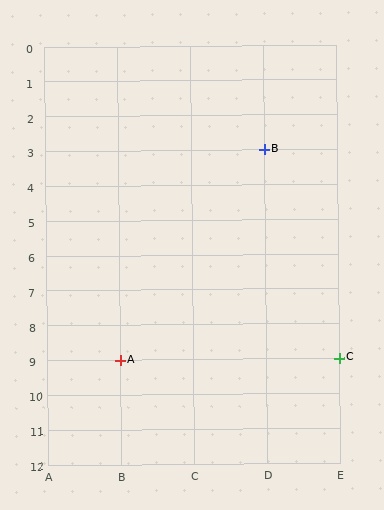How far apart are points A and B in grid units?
Points A and B are 2 columns and 6 rows apart (about 6.3 grid units diagonally).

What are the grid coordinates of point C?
Point C is at grid coordinates (E, 9).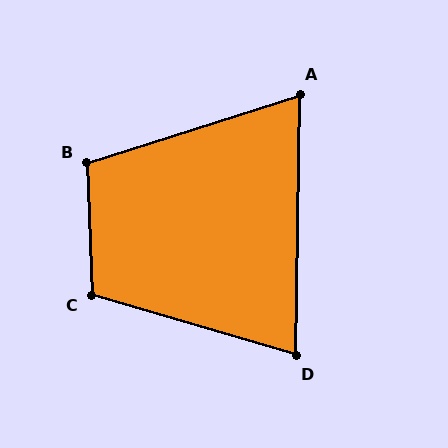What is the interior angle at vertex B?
Approximately 106 degrees (obtuse).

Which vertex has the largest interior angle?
C, at approximately 108 degrees.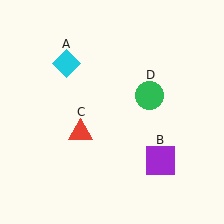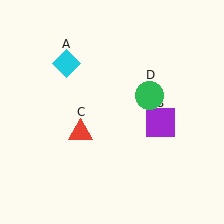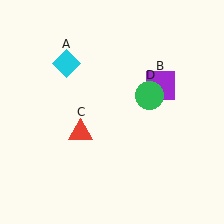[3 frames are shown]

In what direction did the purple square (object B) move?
The purple square (object B) moved up.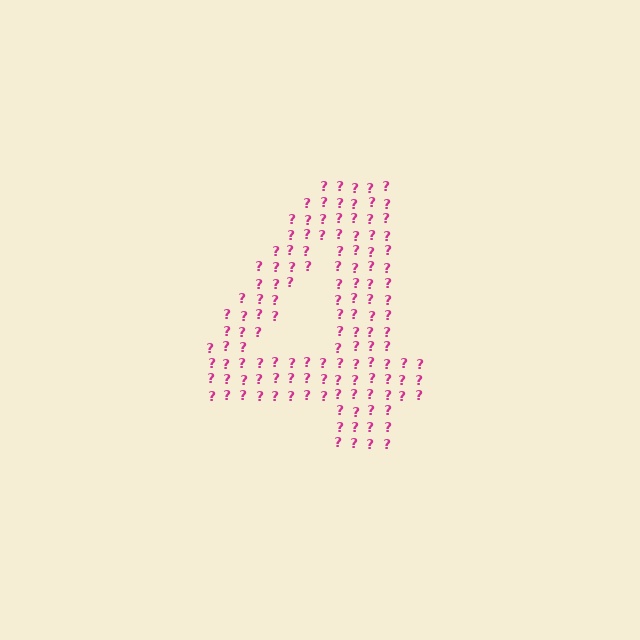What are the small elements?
The small elements are question marks.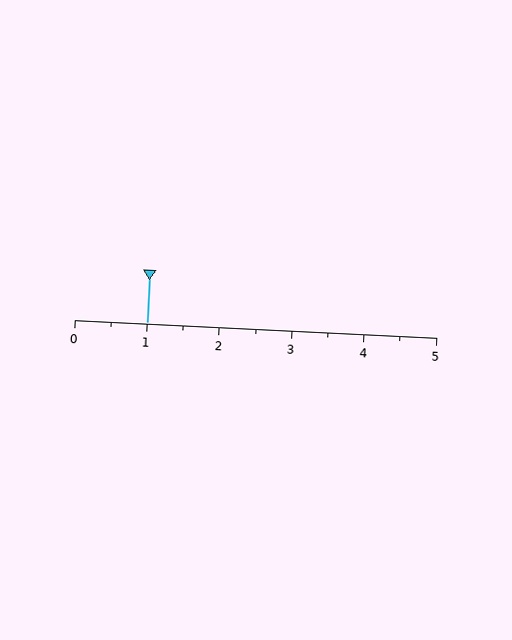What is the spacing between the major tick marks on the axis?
The major ticks are spaced 1 apart.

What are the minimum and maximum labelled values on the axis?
The axis runs from 0 to 5.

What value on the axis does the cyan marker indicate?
The marker indicates approximately 1.